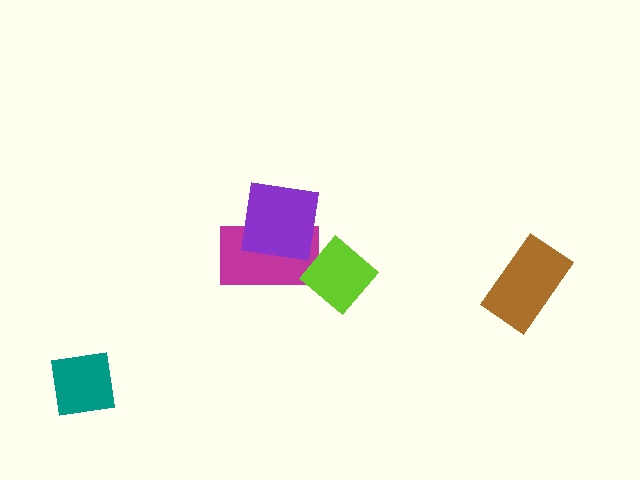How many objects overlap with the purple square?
1 object overlaps with the purple square.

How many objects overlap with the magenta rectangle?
2 objects overlap with the magenta rectangle.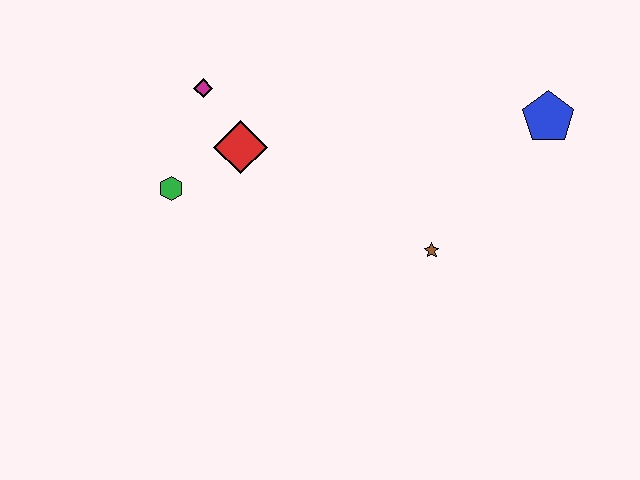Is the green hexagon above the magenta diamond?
No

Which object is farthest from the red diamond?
The blue pentagon is farthest from the red diamond.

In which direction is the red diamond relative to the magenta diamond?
The red diamond is below the magenta diamond.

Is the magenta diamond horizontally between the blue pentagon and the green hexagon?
Yes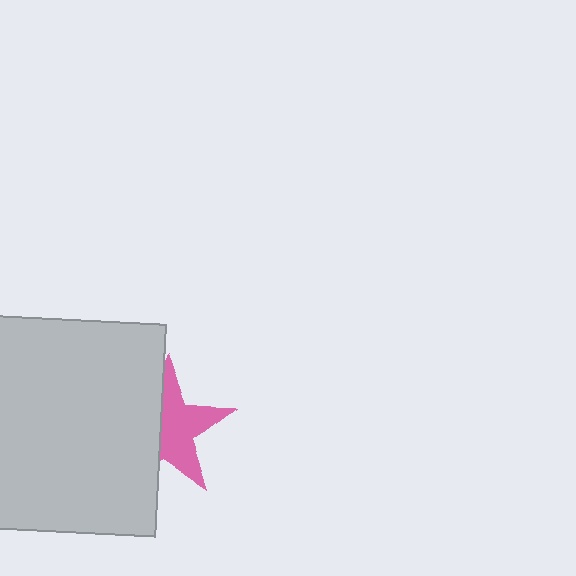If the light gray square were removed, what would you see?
You would see the complete pink star.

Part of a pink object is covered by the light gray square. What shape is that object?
It is a star.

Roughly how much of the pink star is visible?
About half of it is visible (roughly 54%).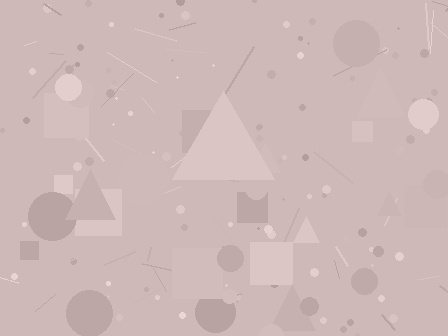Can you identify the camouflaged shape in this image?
The camouflaged shape is a triangle.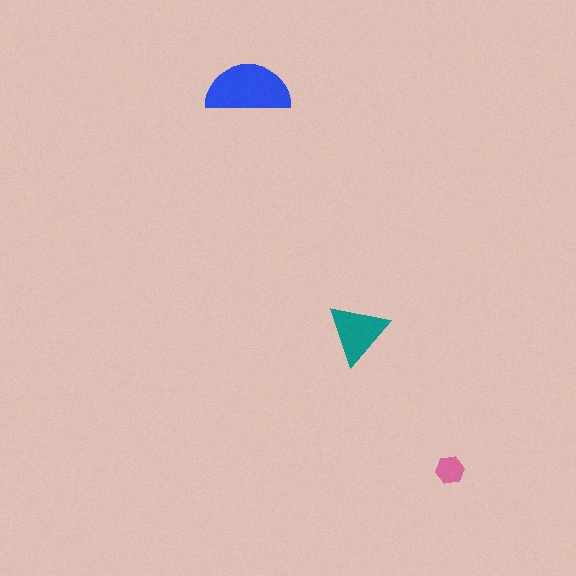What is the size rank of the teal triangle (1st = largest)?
2nd.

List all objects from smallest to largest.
The pink hexagon, the teal triangle, the blue semicircle.